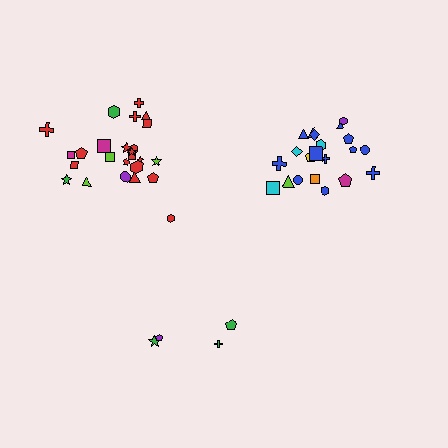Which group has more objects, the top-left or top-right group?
The top-left group.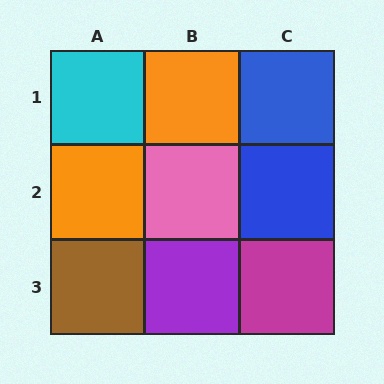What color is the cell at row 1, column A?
Cyan.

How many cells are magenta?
1 cell is magenta.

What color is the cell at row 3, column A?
Brown.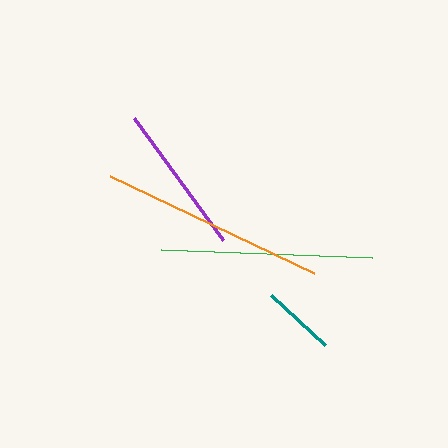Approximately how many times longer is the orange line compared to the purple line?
The orange line is approximately 1.5 times the length of the purple line.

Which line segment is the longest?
The orange line is the longest at approximately 226 pixels.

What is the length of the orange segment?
The orange segment is approximately 226 pixels long.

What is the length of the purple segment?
The purple segment is approximately 151 pixels long.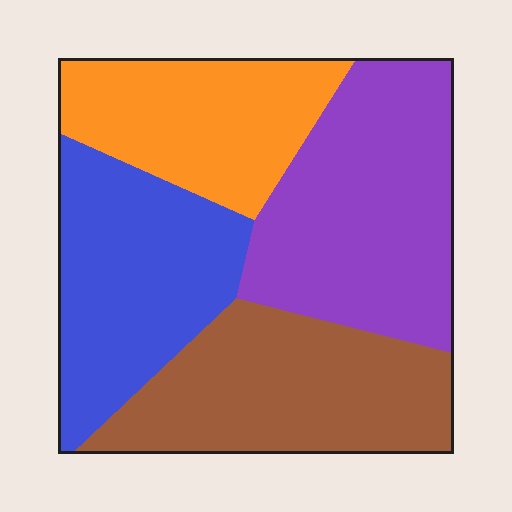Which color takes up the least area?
Orange, at roughly 20%.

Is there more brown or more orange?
Brown.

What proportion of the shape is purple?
Purple covers roughly 30% of the shape.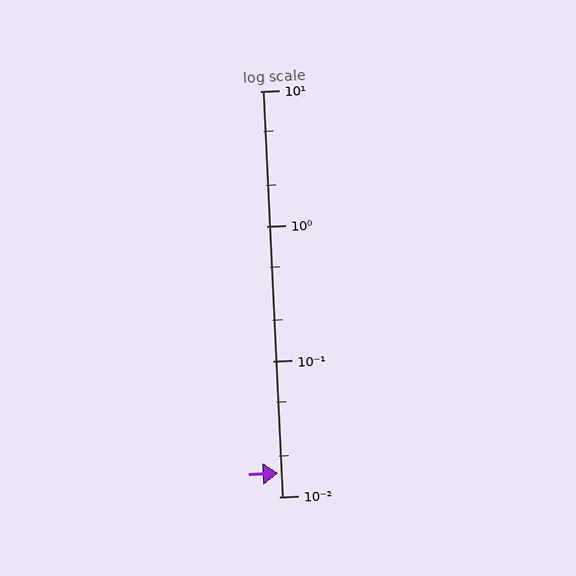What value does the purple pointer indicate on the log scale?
The pointer indicates approximately 0.015.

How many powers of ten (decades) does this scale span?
The scale spans 3 decades, from 0.01 to 10.